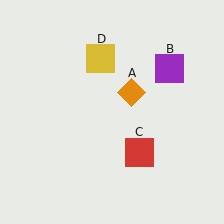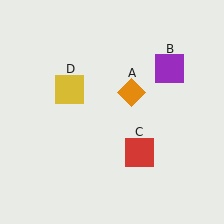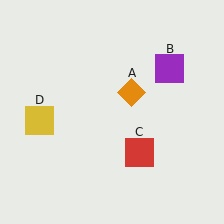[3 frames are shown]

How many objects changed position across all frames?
1 object changed position: yellow square (object D).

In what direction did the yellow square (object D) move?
The yellow square (object D) moved down and to the left.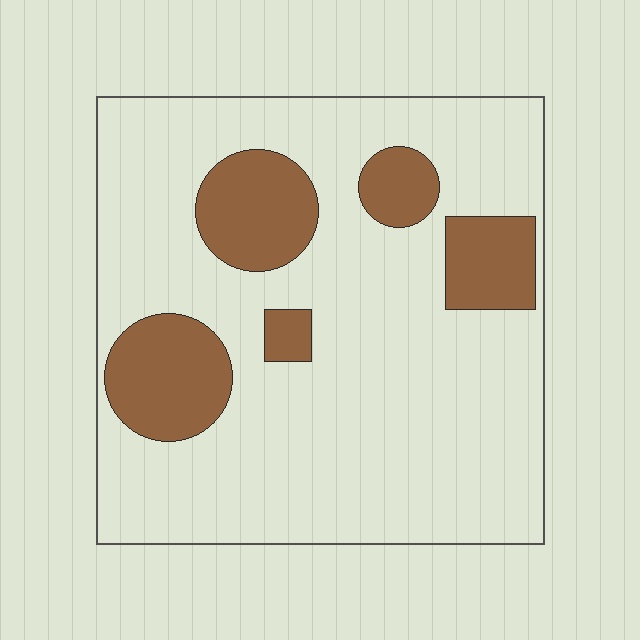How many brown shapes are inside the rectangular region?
5.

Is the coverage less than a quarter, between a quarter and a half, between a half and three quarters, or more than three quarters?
Less than a quarter.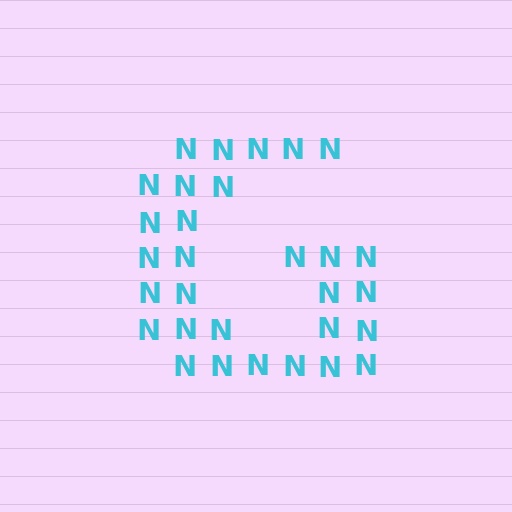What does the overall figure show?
The overall figure shows the letter G.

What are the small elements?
The small elements are letter N's.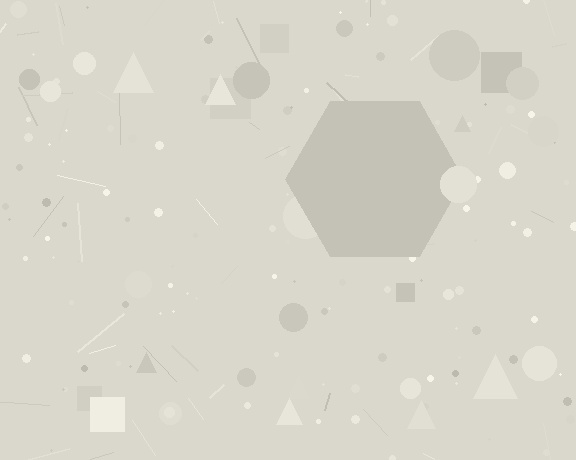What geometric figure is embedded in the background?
A hexagon is embedded in the background.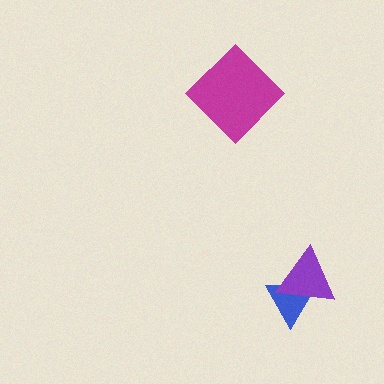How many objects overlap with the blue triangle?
1 object overlaps with the blue triangle.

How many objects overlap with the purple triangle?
1 object overlaps with the purple triangle.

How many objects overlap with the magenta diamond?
0 objects overlap with the magenta diamond.